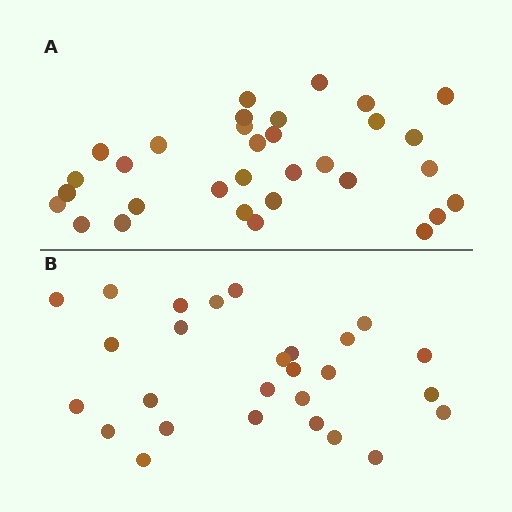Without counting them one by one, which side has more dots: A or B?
Region A (the top region) has more dots.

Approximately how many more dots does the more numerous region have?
Region A has about 5 more dots than region B.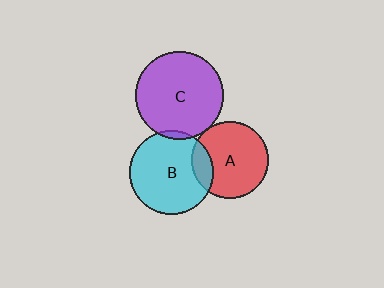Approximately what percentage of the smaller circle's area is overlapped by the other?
Approximately 5%.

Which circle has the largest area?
Circle C (purple).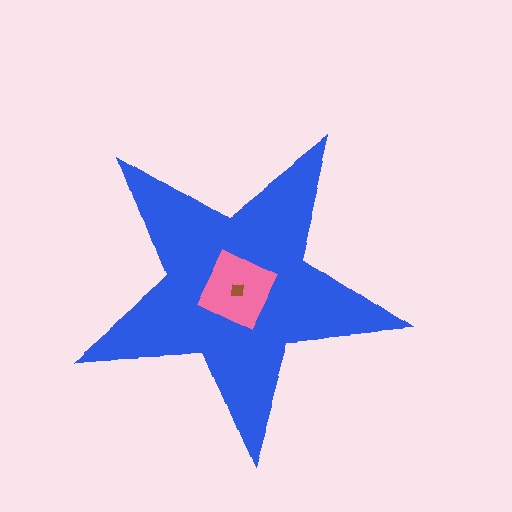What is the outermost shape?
The blue star.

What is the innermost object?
The brown square.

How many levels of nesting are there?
3.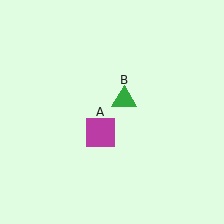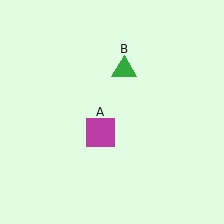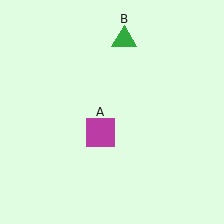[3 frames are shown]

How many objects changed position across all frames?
1 object changed position: green triangle (object B).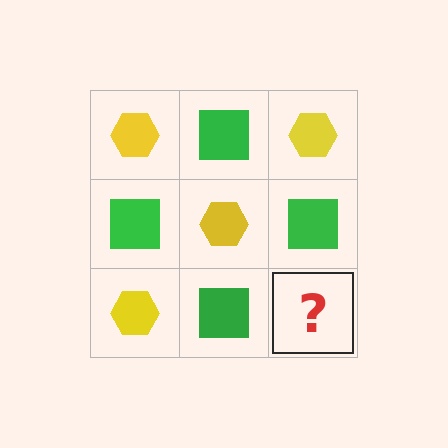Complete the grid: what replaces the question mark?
The question mark should be replaced with a yellow hexagon.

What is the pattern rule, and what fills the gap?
The rule is that it alternates yellow hexagon and green square in a checkerboard pattern. The gap should be filled with a yellow hexagon.